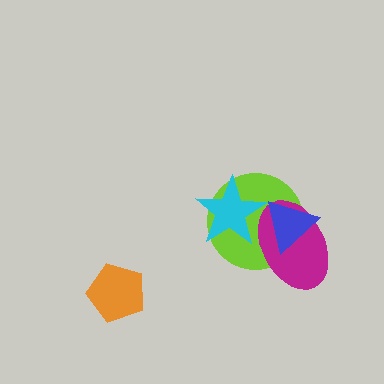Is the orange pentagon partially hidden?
No, no other shape covers it.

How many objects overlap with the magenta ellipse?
3 objects overlap with the magenta ellipse.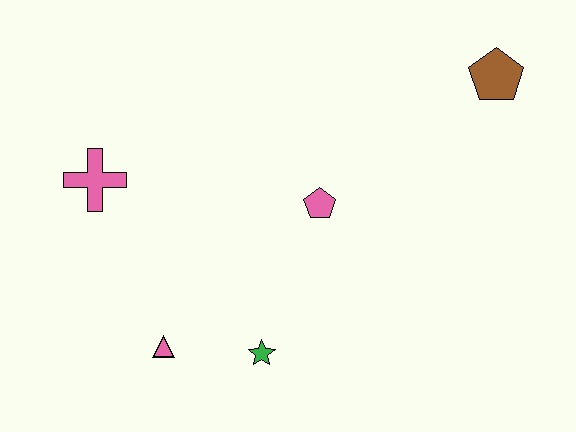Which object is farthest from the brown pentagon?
The pink triangle is farthest from the brown pentagon.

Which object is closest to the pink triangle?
The green star is closest to the pink triangle.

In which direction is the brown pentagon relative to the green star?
The brown pentagon is above the green star.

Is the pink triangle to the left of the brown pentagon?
Yes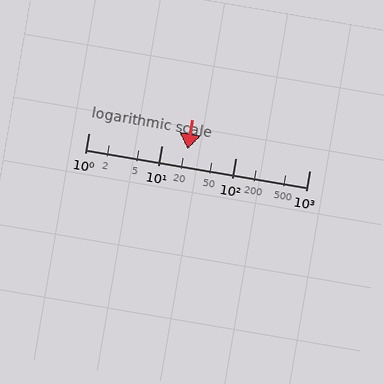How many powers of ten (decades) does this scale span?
The scale spans 3 decades, from 1 to 1000.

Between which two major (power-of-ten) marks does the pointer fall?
The pointer is between 10 and 100.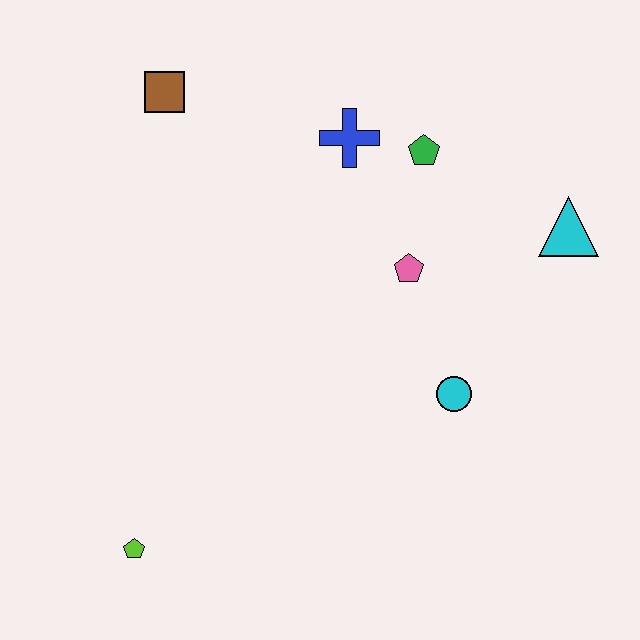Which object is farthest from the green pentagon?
The lime pentagon is farthest from the green pentagon.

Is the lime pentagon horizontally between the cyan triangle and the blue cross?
No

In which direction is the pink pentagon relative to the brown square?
The pink pentagon is to the right of the brown square.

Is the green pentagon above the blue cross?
No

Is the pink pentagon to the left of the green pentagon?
Yes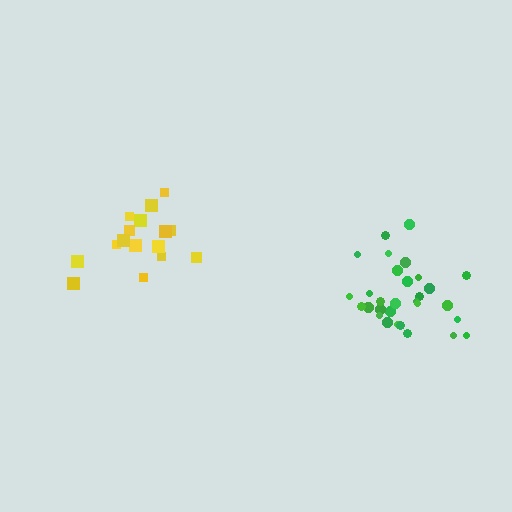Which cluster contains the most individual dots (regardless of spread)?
Green (30).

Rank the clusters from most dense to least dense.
green, yellow.